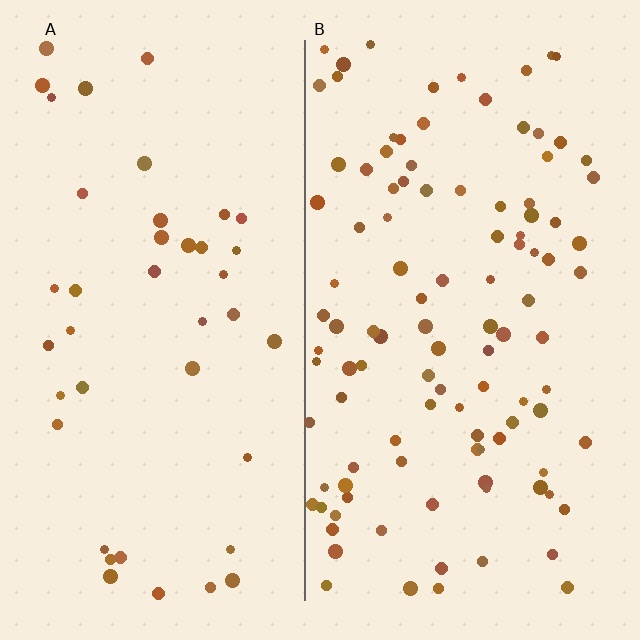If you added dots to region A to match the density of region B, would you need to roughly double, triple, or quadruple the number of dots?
Approximately triple.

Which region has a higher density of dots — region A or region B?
B (the right).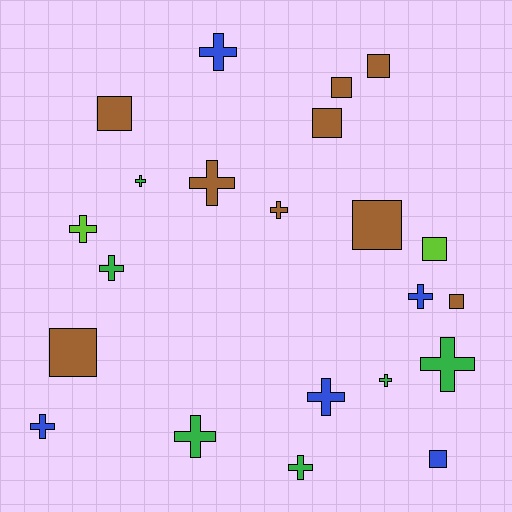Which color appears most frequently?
Brown, with 9 objects.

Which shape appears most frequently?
Cross, with 13 objects.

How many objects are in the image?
There are 22 objects.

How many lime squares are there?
There is 1 lime square.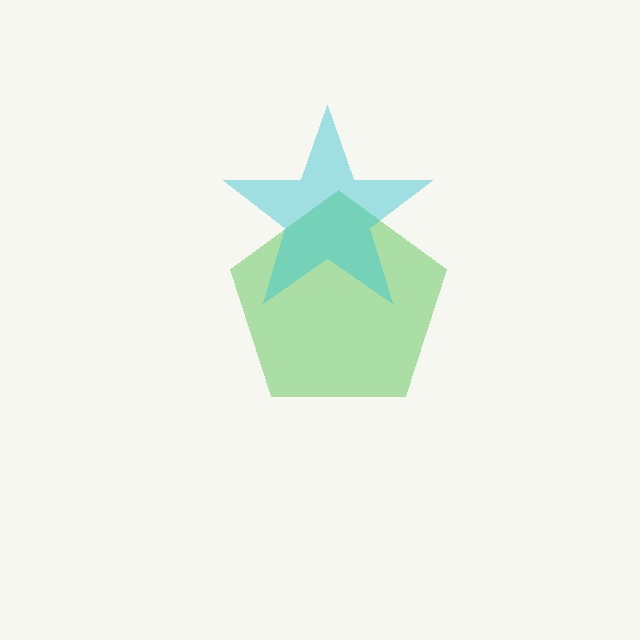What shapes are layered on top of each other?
The layered shapes are: a green pentagon, a cyan star.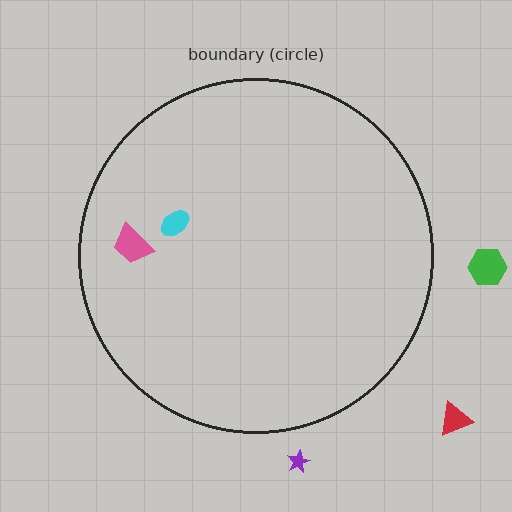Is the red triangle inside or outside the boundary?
Outside.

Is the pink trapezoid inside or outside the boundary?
Inside.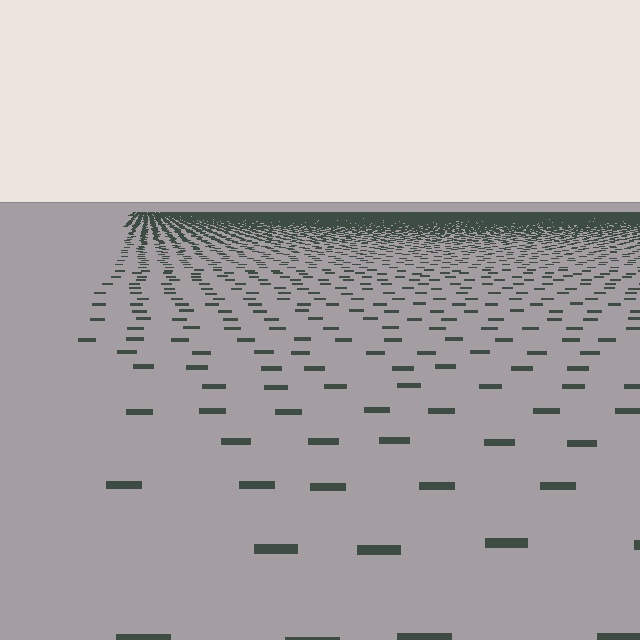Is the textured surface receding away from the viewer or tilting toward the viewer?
The surface is receding away from the viewer. Texture elements get smaller and denser toward the top.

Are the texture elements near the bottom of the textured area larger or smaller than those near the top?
Larger. Near the bottom, elements are closer to the viewer and appear at a bigger on-screen size.